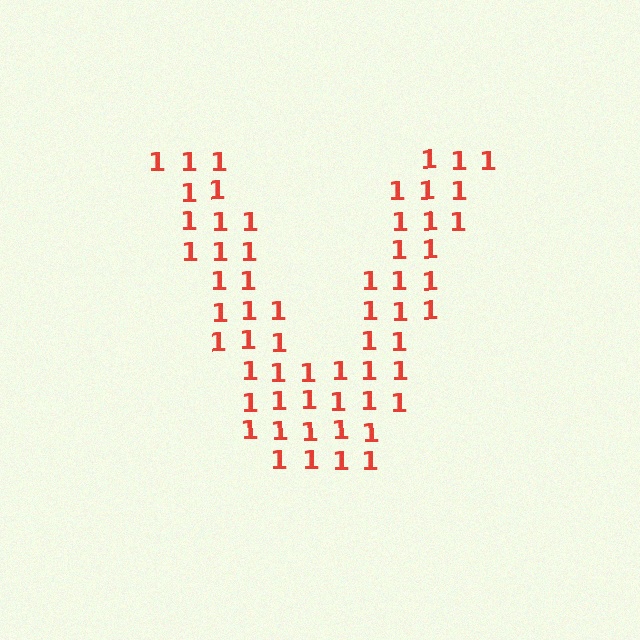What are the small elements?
The small elements are digit 1's.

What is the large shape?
The large shape is the letter V.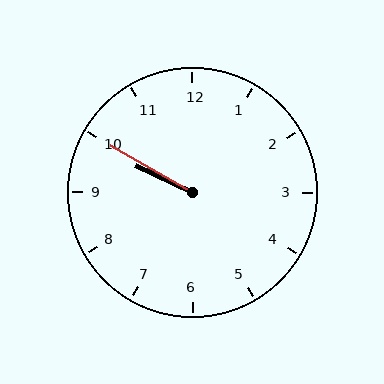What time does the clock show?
9:50.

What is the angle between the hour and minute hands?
Approximately 5 degrees.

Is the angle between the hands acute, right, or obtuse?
It is acute.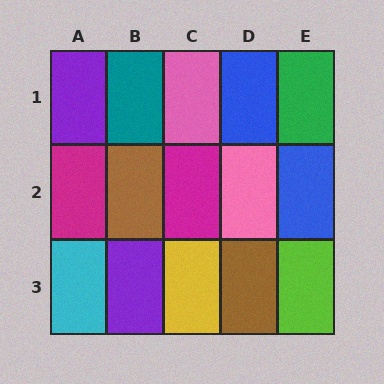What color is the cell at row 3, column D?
Brown.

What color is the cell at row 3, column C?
Yellow.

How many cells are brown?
2 cells are brown.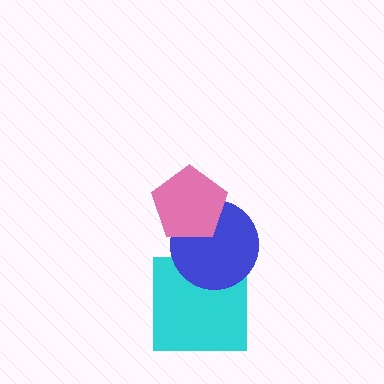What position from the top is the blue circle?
The blue circle is 2nd from the top.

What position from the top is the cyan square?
The cyan square is 3rd from the top.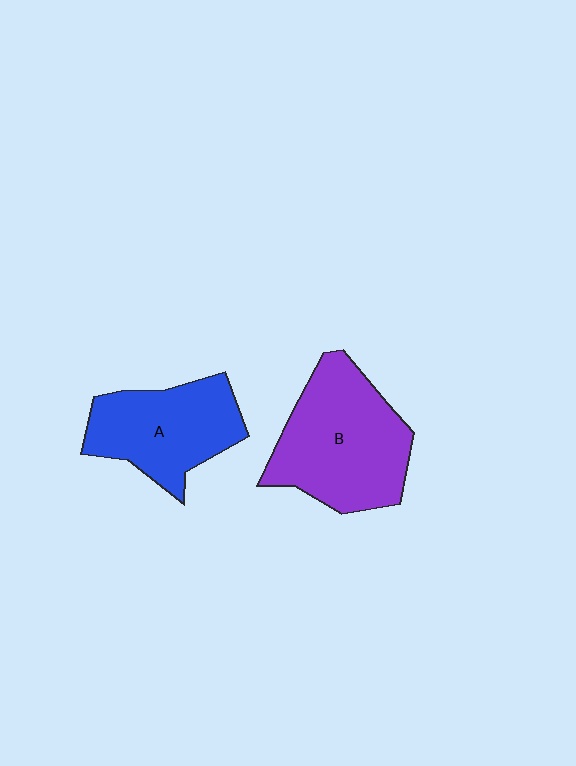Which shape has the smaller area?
Shape A (blue).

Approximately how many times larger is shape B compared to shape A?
Approximately 1.3 times.